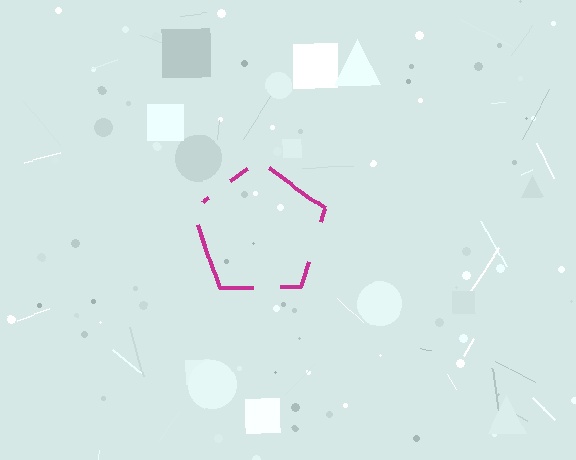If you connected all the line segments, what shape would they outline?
They would outline a pentagon.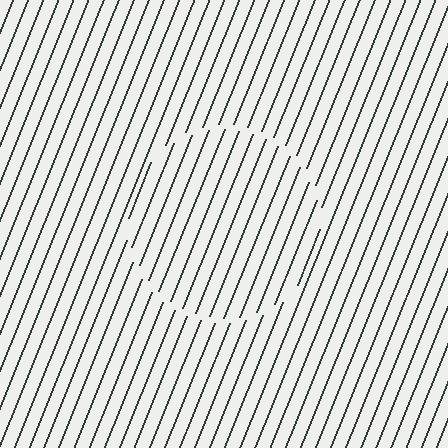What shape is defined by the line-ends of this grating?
An illusory circle. The interior of the shape contains the same grating, shifted by half a period — the contour is defined by the phase discontinuity where line-ends from the inner and outer gratings abut.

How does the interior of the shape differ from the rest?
The interior of the shape contains the same grating, shifted by half a period — the contour is defined by the phase discontinuity where line-ends from the inner and outer gratings abut.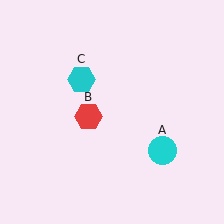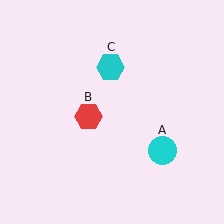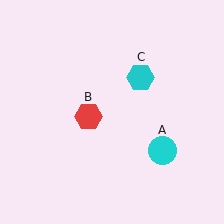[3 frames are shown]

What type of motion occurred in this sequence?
The cyan hexagon (object C) rotated clockwise around the center of the scene.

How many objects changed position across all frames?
1 object changed position: cyan hexagon (object C).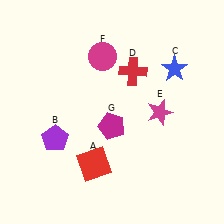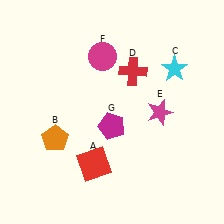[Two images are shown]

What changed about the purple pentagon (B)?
In Image 1, B is purple. In Image 2, it changed to orange.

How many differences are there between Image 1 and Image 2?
There are 2 differences between the two images.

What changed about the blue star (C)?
In Image 1, C is blue. In Image 2, it changed to cyan.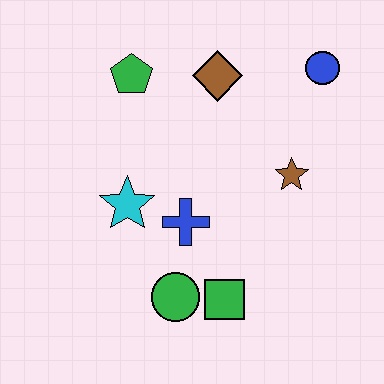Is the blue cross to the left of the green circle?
No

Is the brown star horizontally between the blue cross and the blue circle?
Yes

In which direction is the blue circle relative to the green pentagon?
The blue circle is to the right of the green pentagon.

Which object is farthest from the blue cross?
The blue circle is farthest from the blue cross.